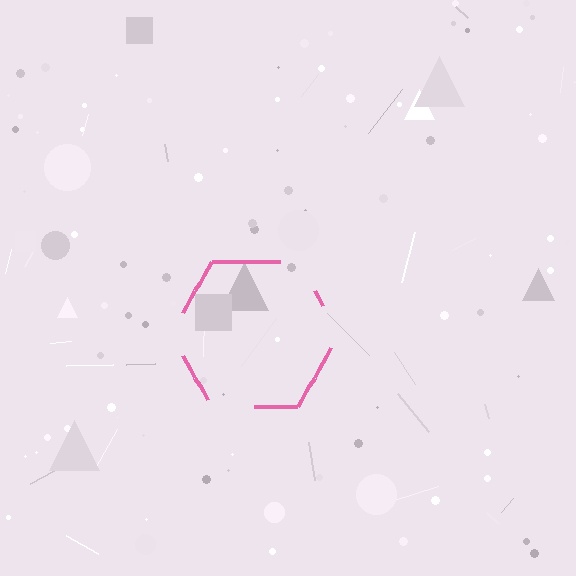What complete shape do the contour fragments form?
The contour fragments form a hexagon.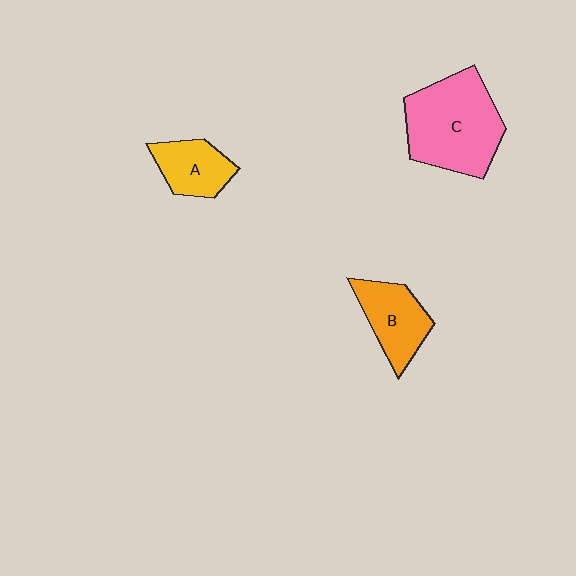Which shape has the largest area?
Shape C (pink).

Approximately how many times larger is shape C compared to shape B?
Approximately 1.8 times.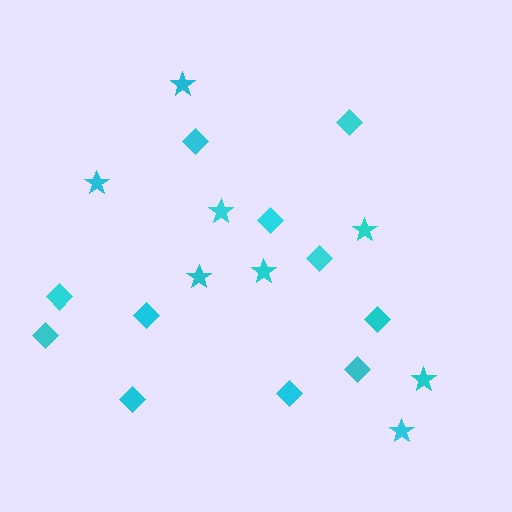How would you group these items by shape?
There are 2 groups: one group of stars (8) and one group of diamonds (11).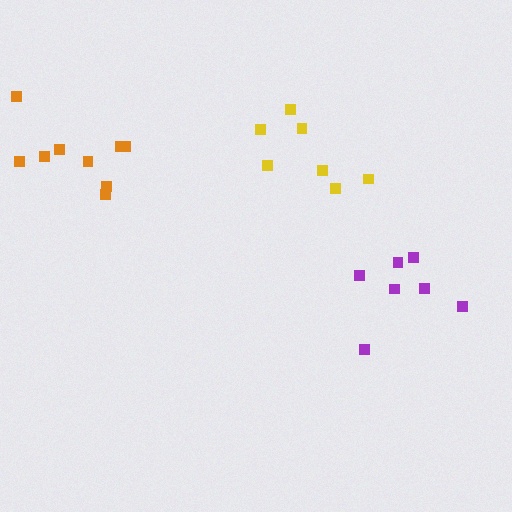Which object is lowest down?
The purple cluster is bottommost.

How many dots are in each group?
Group 1: 9 dots, Group 2: 7 dots, Group 3: 7 dots (23 total).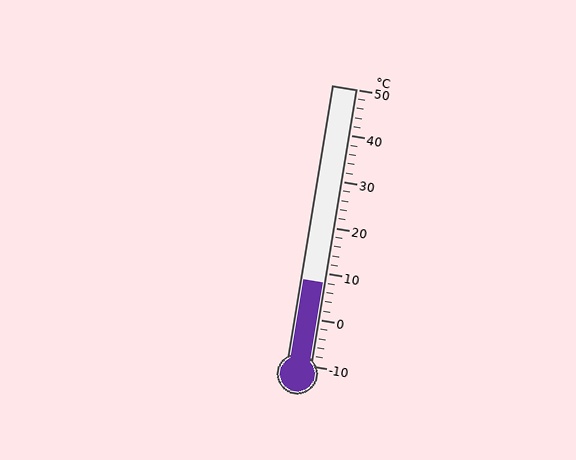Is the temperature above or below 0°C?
The temperature is above 0°C.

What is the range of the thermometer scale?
The thermometer scale ranges from -10°C to 50°C.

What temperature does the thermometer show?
The thermometer shows approximately 8°C.